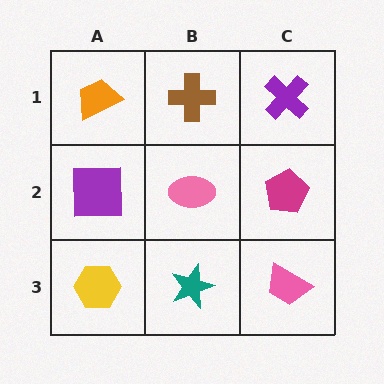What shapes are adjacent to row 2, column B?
A brown cross (row 1, column B), a teal star (row 3, column B), a purple square (row 2, column A), a magenta pentagon (row 2, column C).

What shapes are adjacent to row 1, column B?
A pink ellipse (row 2, column B), an orange trapezoid (row 1, column A), a purple cross (row 1, column C).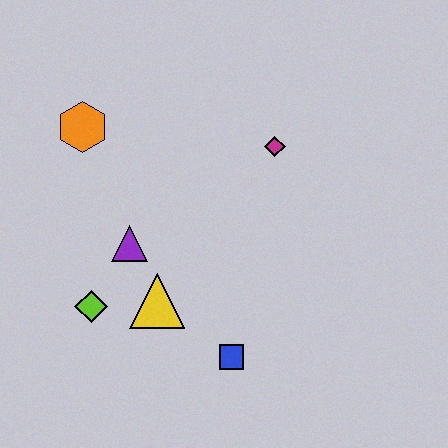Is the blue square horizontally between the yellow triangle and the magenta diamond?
Yes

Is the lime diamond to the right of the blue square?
No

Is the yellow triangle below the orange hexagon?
Yes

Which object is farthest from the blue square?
The orange hexagon is farthest from the blue square.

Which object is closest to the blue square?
The yellow triangle is closest to the blue square.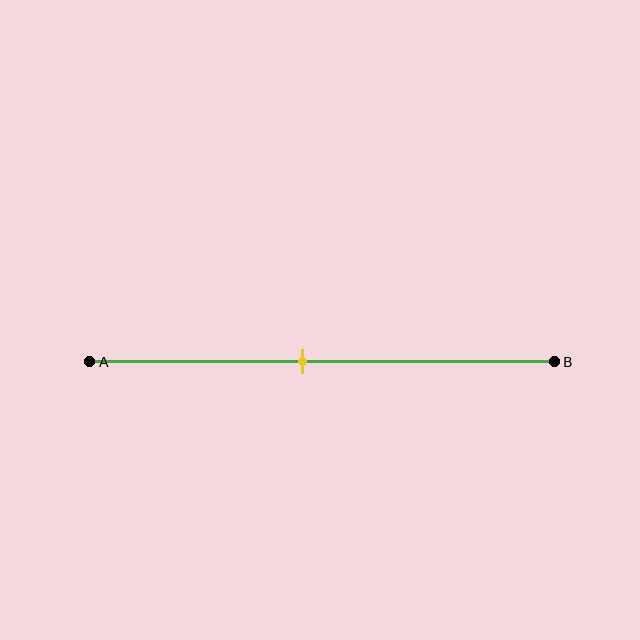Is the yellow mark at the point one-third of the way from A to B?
No, the mark is at about 45% from A, not at the 33% one-third point.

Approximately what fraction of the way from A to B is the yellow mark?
The yellow mark is approximately 45% of the way from A to B.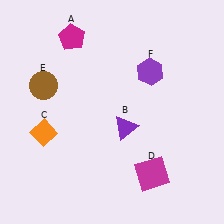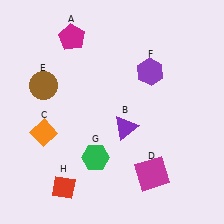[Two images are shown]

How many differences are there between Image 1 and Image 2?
There are 2 differences between the two images.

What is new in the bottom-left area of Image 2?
A red diamond (H) was added in the bottom-left area of Image 2.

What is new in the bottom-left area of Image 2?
A green hexagon (G) was added in the bottom-left area of Image 2.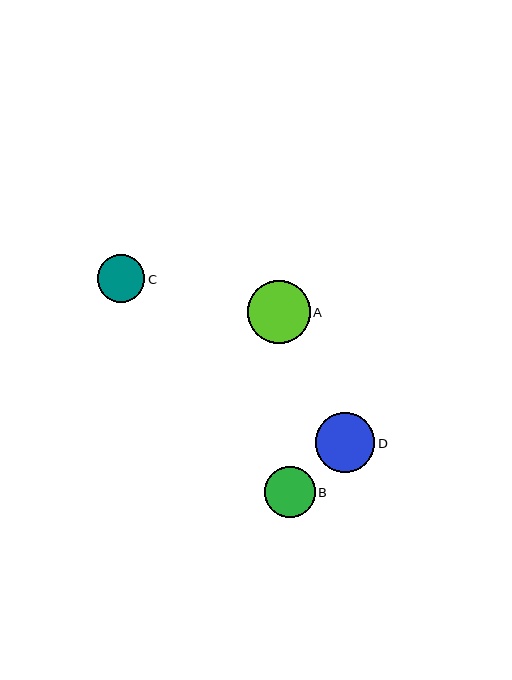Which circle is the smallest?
Circle C is the smallest with a size of approximately 48 pixels.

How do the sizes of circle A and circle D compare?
Circle A and circle D are approximately the same size.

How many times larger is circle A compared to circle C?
Circle A is approximately 1.3 times the size of circle C.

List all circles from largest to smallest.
From largest to smallest: A, D, B, C.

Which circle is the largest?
Circle A is the largest with a size of approximately 63 pixels.